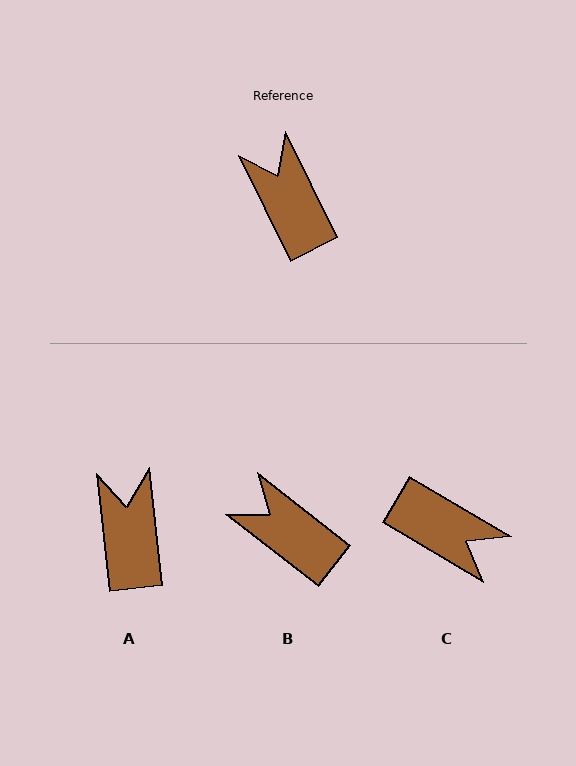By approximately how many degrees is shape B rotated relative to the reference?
Approximately 26 degrees counter-clockwise.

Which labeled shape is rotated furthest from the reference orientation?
C, about 147 degrees away.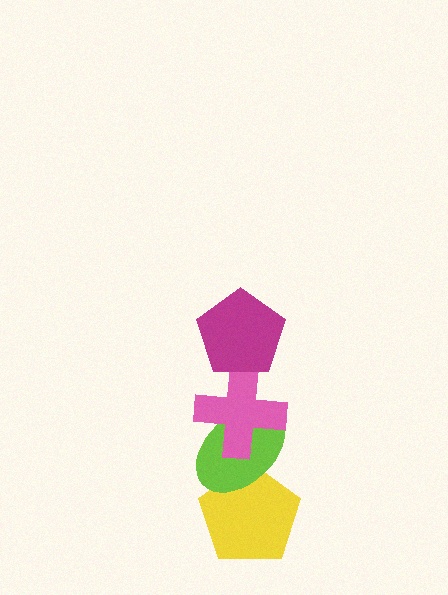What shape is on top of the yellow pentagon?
The lime ellipse is on top of the yellow pentagon.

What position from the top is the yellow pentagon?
The yellow pentagon is 4th from the top.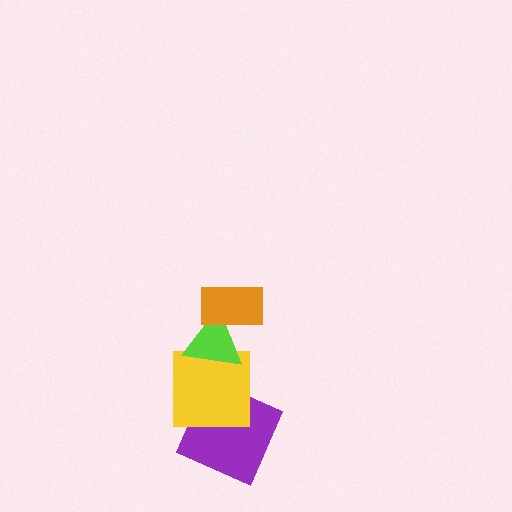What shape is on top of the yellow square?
The lime triangle is on top of the yellow square.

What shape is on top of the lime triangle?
The orange rectangle is on top of the lime triangle.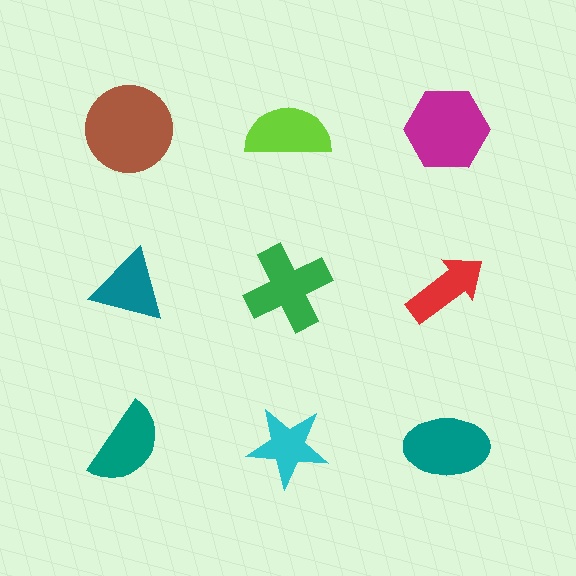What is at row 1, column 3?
A magenta hexagon.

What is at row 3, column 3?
A teal ellipse.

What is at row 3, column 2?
A cyan star.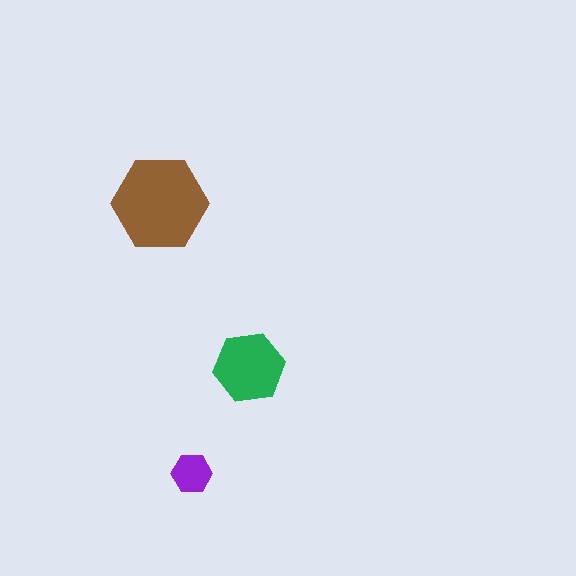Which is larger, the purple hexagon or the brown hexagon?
The brown one.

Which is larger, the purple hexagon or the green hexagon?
The green one.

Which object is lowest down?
The purple hexagon is bottommost.